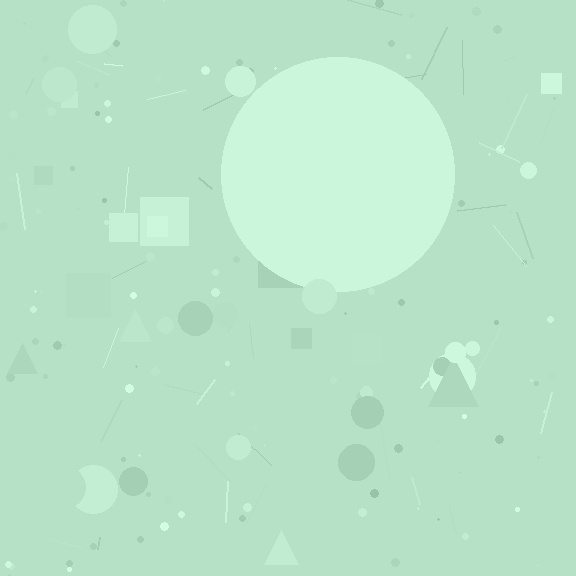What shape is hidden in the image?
A circle is hidden in the image.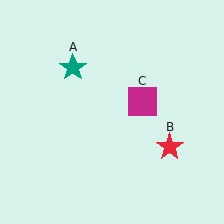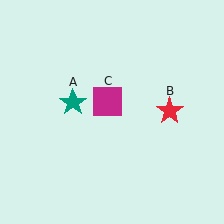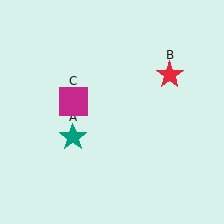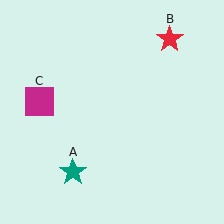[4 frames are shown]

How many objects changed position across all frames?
3 objects changed position: teal star (object A), red star (object B), magenta square (object C).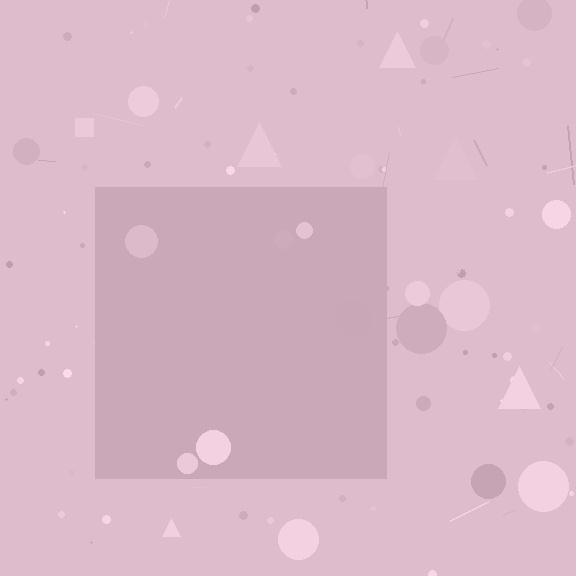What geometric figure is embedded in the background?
A square is embedded in the background.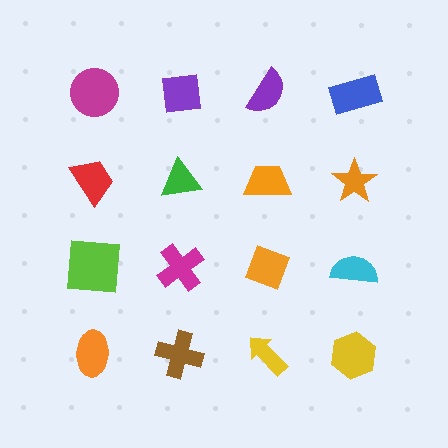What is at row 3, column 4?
A cyan semicircle.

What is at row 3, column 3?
An orange diamond.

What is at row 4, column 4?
A yellow hexagon.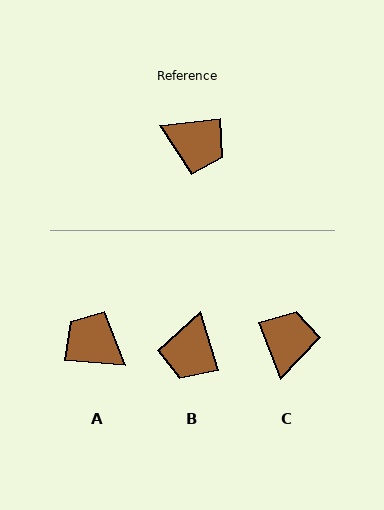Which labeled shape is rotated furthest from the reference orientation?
A, about 168 degrees away.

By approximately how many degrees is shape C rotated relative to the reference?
Approximately 104 degrees counter-clockwise.